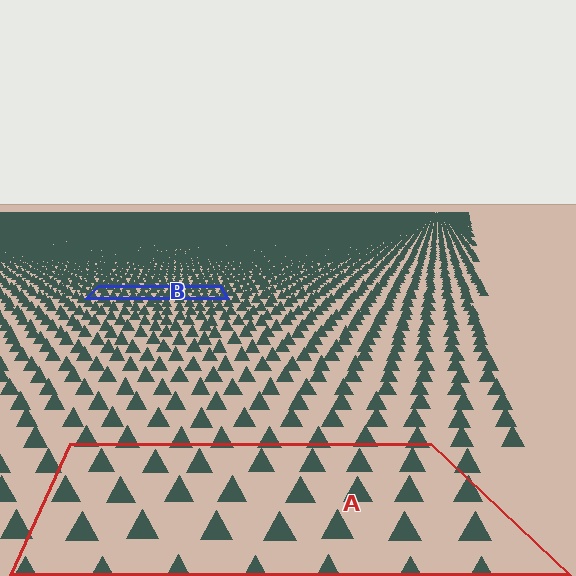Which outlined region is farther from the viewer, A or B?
Region B is farther from the viewer — the texture elements inside it appear smaller and more densely packed.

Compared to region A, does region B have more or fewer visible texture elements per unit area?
Region B has more texture elements per unit area — they are packed more densely because it is farther away.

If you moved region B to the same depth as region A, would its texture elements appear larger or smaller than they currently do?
They would appear larger. At a closer depth, the same texture elements are projected at a bigger on-screen size.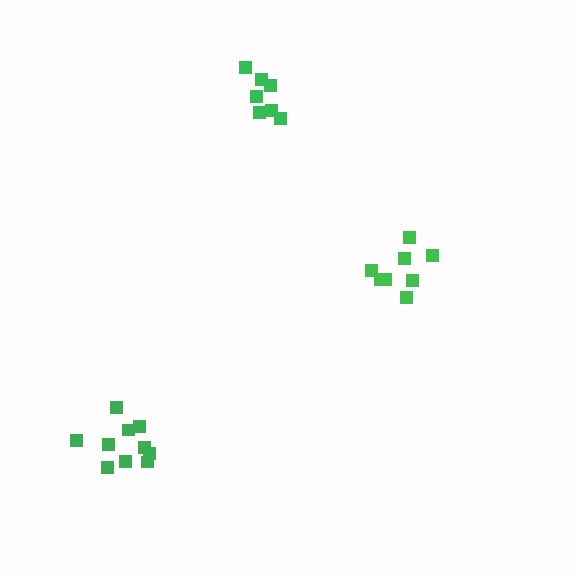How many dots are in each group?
Group 1: 8 dots, Group 2: 7 dots, Group 3: 10 dots (25 total).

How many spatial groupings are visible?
There are 3 spatial groupings.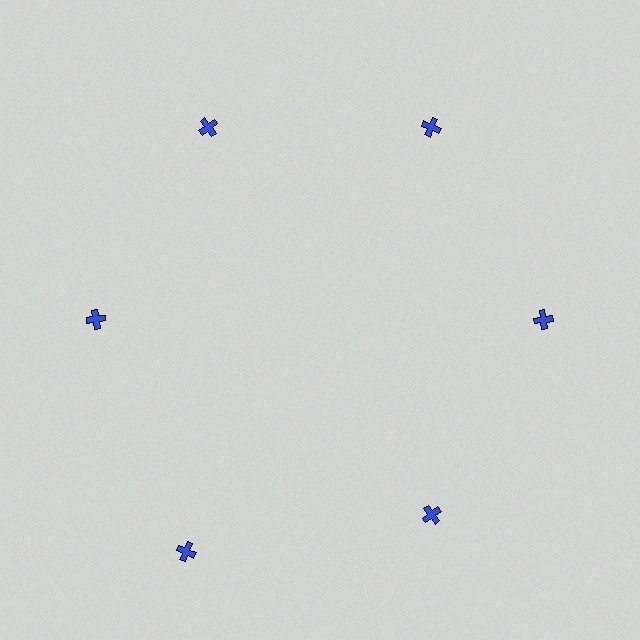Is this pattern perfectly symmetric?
No. The 6 blue crosses are arranged in a ring, but one element near the 7 o'clock position is pushed outward from the center, breaking the 6-fold rotational symmetry.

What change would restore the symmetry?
The symmetry would be restored by moving it inward, back onto the ring so that all 6 crosses sit at equal angles and equal distance from the center.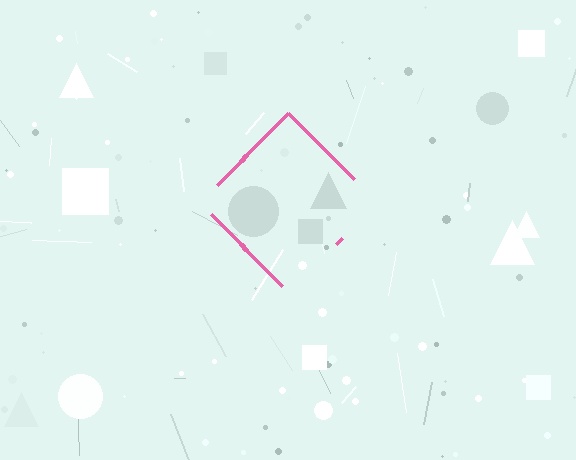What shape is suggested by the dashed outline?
The dashed outline suggests a diamond.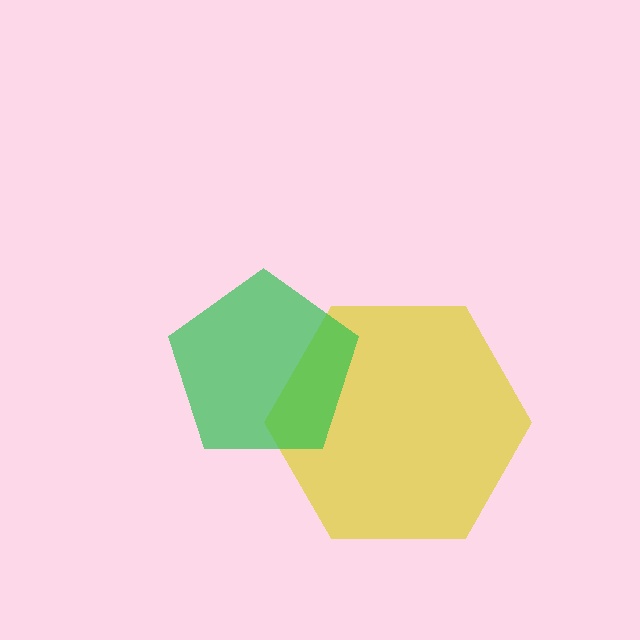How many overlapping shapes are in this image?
There are 2 overlapping shapes in the image.